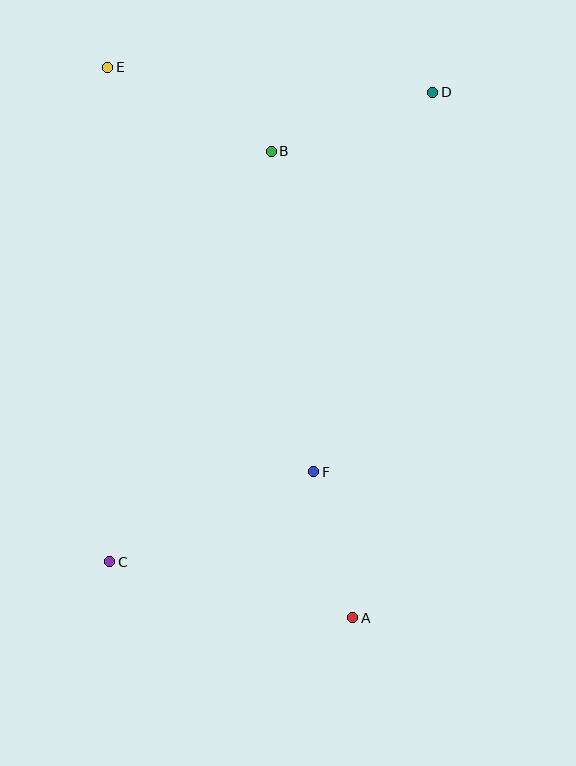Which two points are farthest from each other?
Points A and E are farthest from each other.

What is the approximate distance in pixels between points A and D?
The distance between A and D is approximately 532 pixels.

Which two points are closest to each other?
Points A and F are closest to each other.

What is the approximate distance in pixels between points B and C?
The distance between B and C is approximately 441 pixels.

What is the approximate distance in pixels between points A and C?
The distance between A and C is approximately 249 pixels.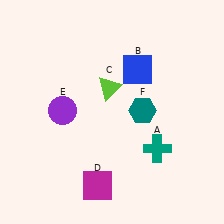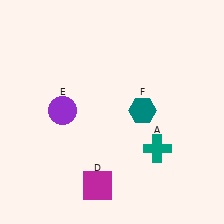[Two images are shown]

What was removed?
The blue square (B), the lime triangle (C) were removed in Image 2.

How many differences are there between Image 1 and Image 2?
There are 2 differences between the two images.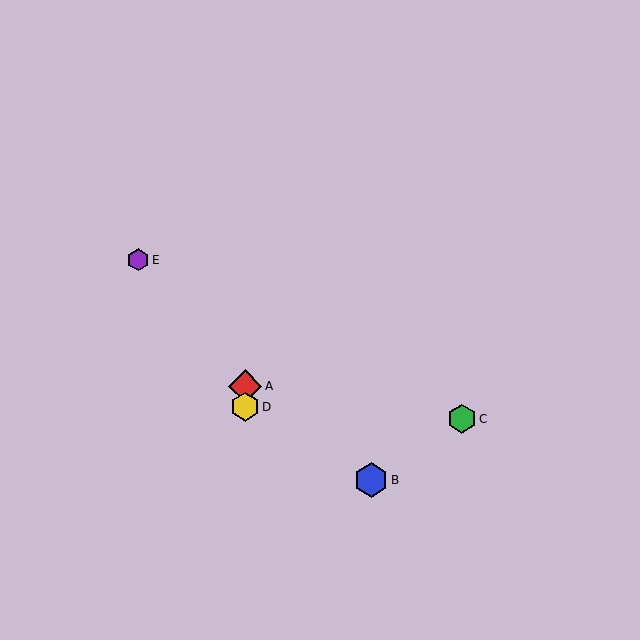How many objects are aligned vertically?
2 objects (A, D) are aligned vertically.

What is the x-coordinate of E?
Object E is at x≈138.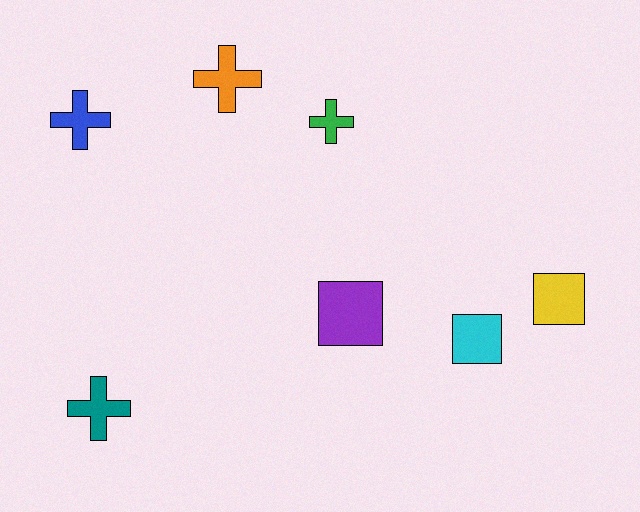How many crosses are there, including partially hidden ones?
There are 4 crosses.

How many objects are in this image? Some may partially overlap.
There are 7 objects.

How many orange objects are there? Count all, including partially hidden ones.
There is 1 orange object.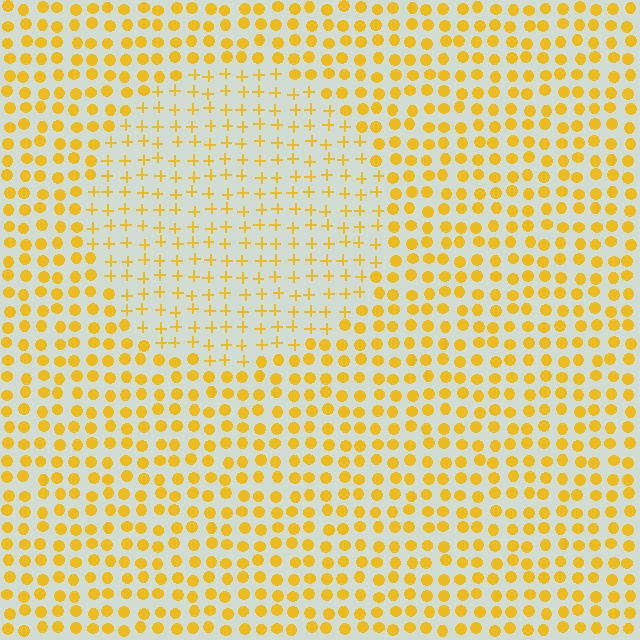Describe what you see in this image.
The image is filled with small yellow elements arranged in a uniform grid. A circle-shaped region contains plus signs, while the surrounding area contains circles. The boundary is defined purely by the change in element shape.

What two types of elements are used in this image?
The image uses plus signs inside the circle region and circles outside it.